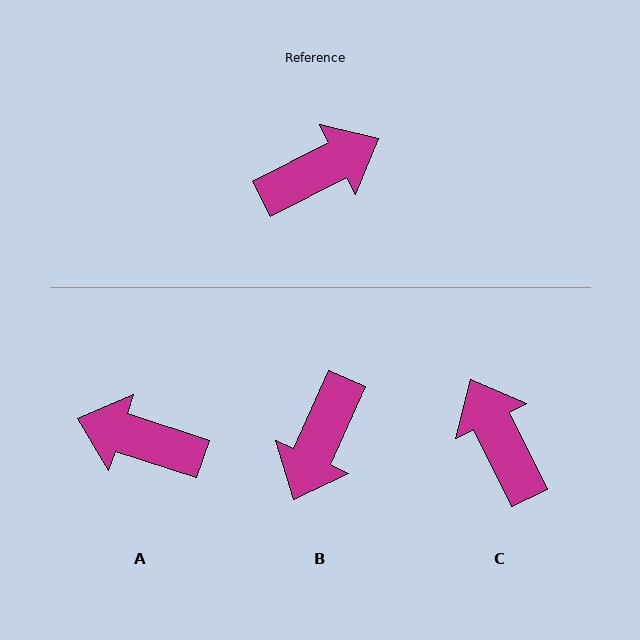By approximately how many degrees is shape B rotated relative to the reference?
Approximately 141 degrees clockwise.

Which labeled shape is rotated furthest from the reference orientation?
B, about 141 degrees away.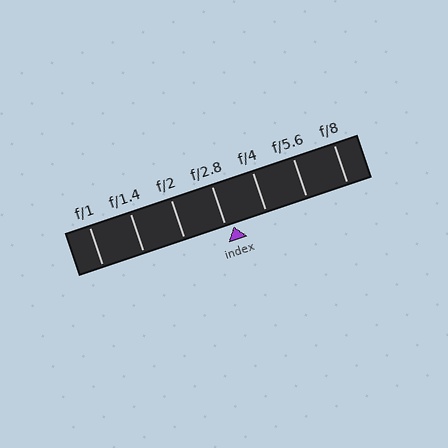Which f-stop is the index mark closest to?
The index mark is closest to f/2.8.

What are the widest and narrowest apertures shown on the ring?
The widest aperture shown is f/1 and the narrowest is f/8.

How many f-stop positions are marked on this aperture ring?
There are 7 f-stop positions marked.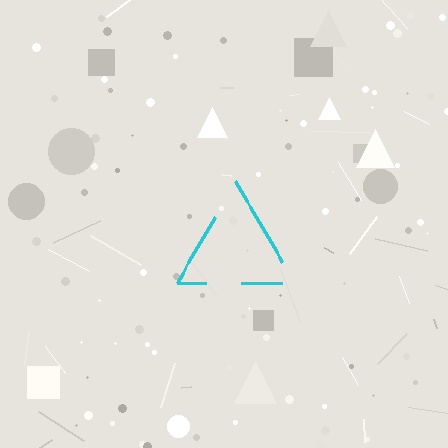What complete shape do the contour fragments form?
The contour fragments form a triangle.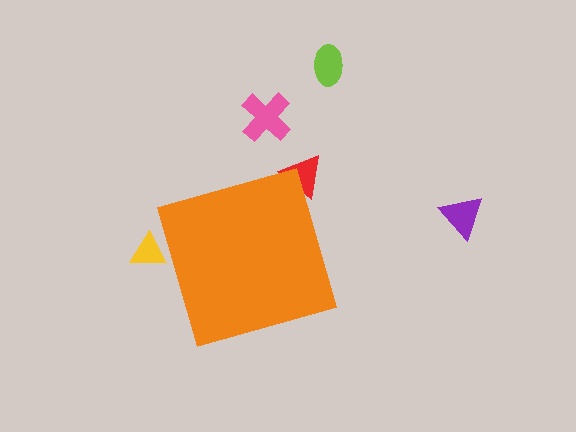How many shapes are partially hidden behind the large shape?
2 shapes are partially hidden.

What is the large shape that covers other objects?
An orange diamond.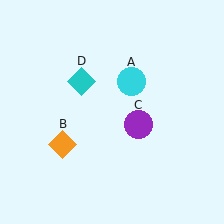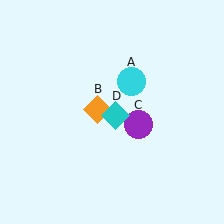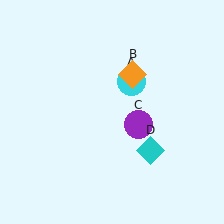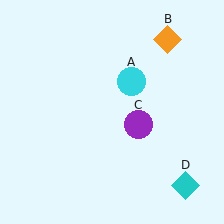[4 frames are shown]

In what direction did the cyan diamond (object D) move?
The cyan diamond (object D) moved down and to the right.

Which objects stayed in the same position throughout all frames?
Cyan circle (object A) and purple circle (object C) remained stationary.